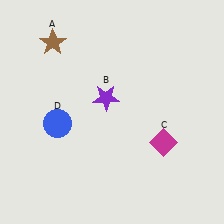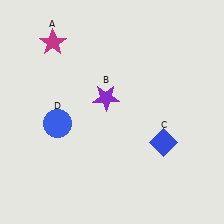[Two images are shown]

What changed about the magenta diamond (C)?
In Image 1, C is magenta. In Image 2, it changed to blue.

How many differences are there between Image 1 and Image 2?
There are 2 differences between the two images.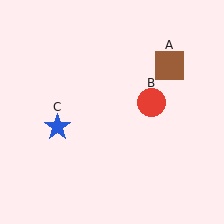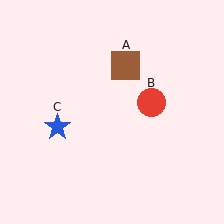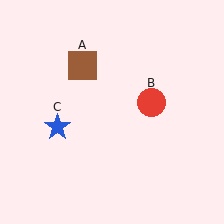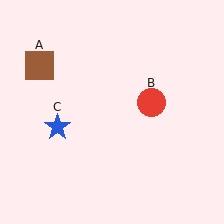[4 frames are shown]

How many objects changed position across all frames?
1 object changed position: brown square (object A).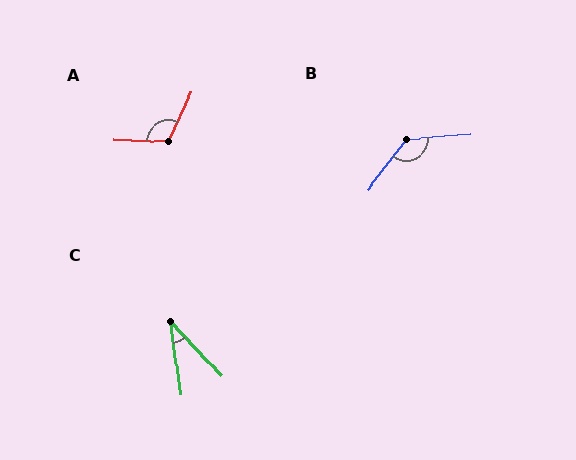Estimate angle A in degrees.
Approximately 112 degrees.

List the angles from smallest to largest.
C (35°), A (112°), B (131°).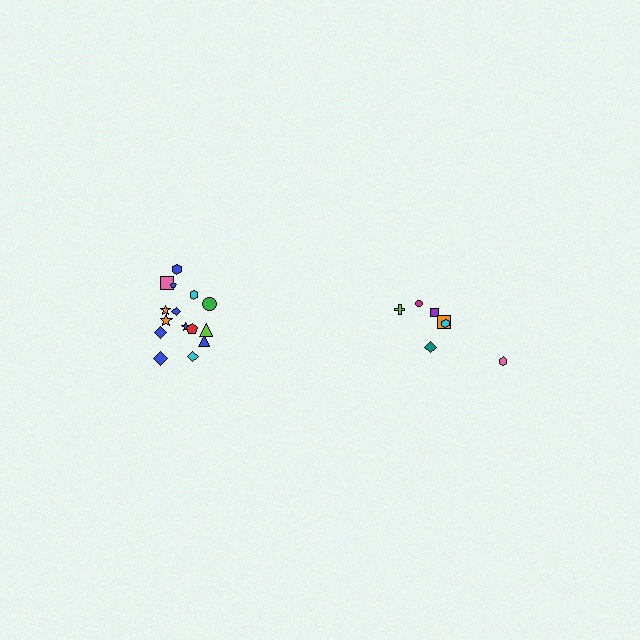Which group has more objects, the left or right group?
The left group.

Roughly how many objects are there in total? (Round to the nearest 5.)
Roughly 20 objects in total.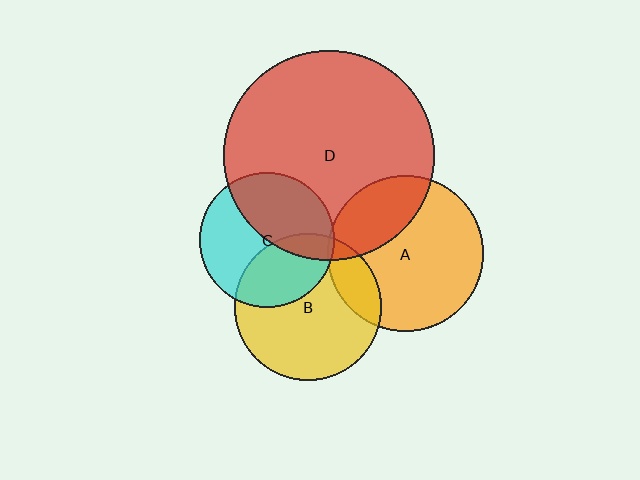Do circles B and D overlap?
Yes.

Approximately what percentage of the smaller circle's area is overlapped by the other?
Approximately 10%.